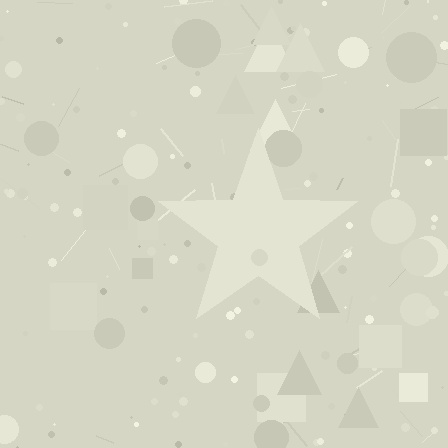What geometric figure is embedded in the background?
A star is embedded in the background.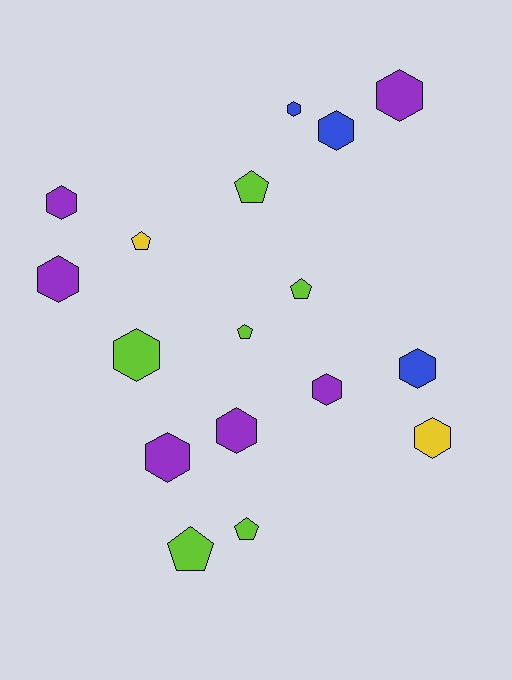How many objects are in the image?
There are 17 objects.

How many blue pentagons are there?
There are no blue pentagons.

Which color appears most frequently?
Purple, with 6 objects.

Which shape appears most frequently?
Hexagon, with 11 objects.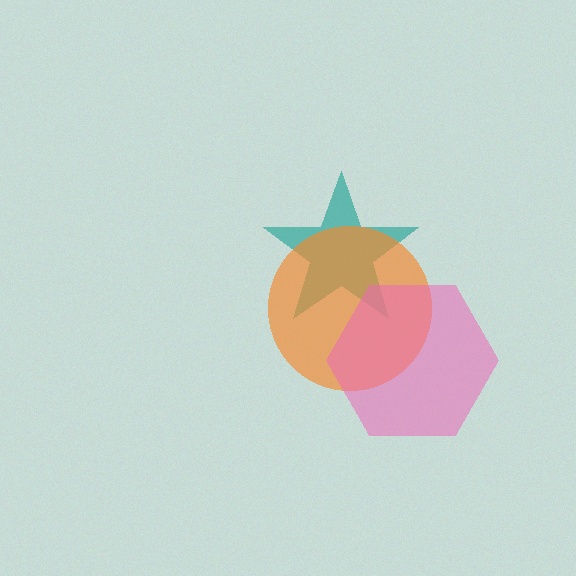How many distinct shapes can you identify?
There are 3 distinct shapes: a teal star, an orange circle, a pink hexagon.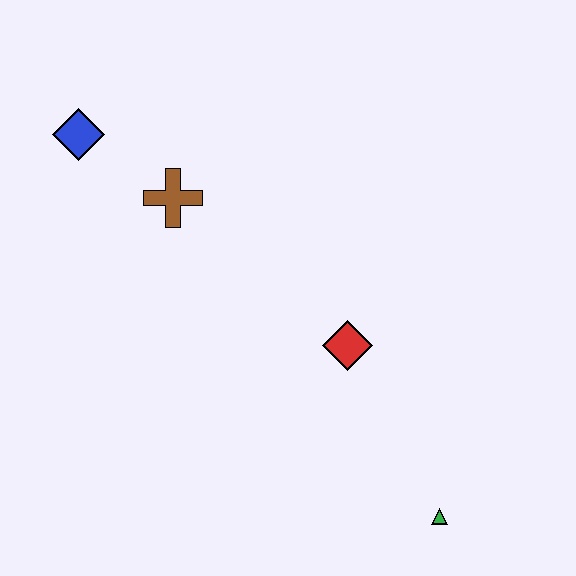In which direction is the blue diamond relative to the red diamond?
The blue diamond is to the left of the red diamond.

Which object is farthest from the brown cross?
The green triangle is farthest from the brown cross.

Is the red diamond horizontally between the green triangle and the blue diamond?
Yes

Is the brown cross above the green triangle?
Yes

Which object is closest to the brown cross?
The blue diamond is closest to the brown cross.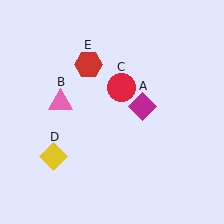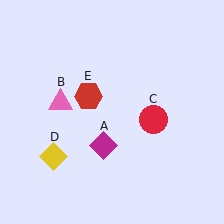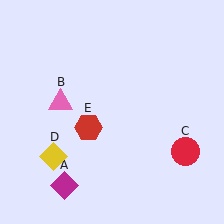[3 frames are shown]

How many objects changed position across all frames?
3 objects changed position: magenta diamond (object A), red circle (object C), red hexagon (object E).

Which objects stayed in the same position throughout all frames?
Pink triangle (object B) and yellow diamond (object D) remained stationary.